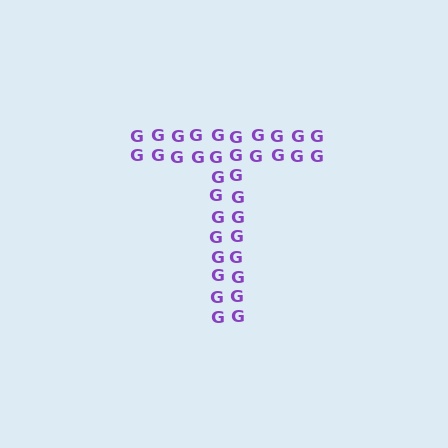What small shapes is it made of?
It is made of small letter G's.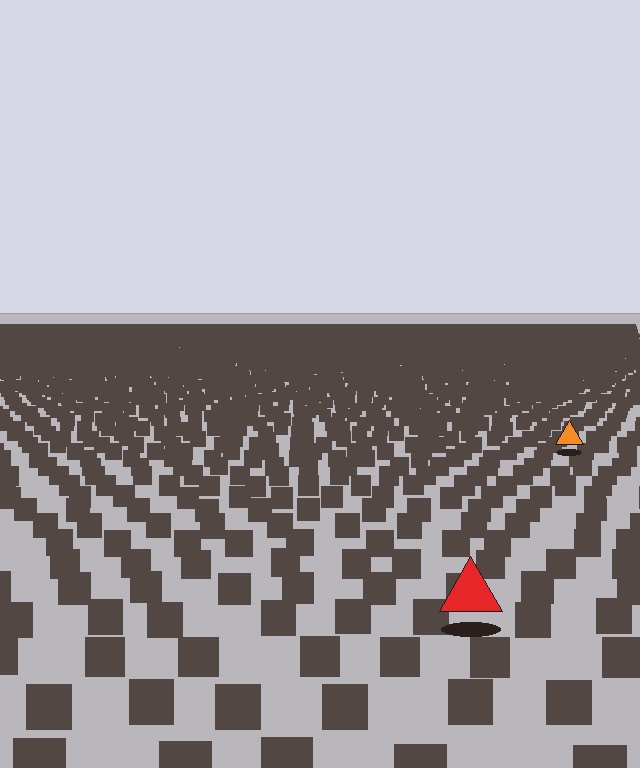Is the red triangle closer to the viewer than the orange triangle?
Yes. The red triangle is closer — you can tell from the texture gradient: the ground texture is coarser near it.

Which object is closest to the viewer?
The red triangle is closest. The texture marks near it are larger and more spread out.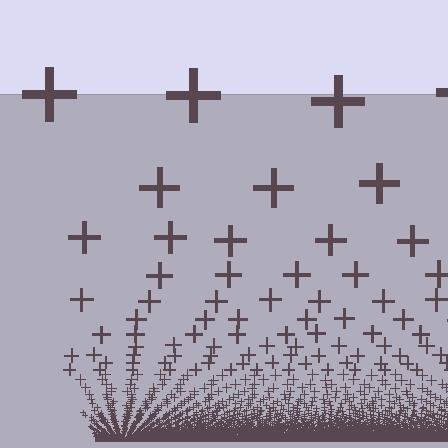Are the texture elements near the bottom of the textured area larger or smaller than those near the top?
Smaller. The gradient is inverted — elements near the bottom are smaller and denser.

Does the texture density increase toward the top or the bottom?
Density increases toward the bottom.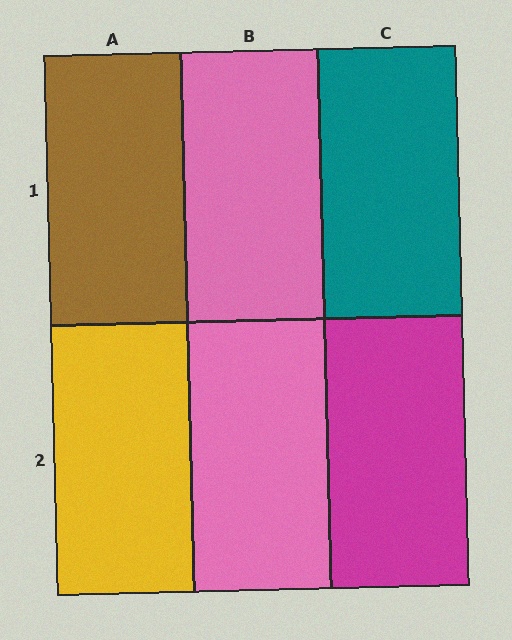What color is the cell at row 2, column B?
Pink.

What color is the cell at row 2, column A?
Yellow.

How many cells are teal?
1 cell is teal.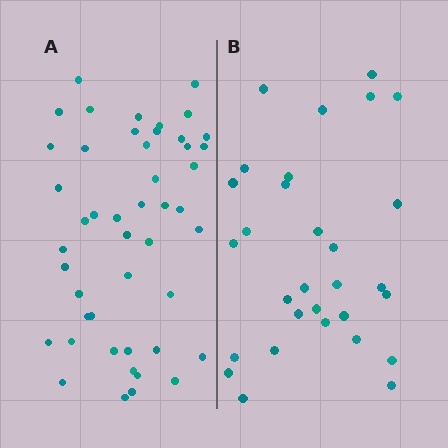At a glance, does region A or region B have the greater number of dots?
Region A (the left region) has more dots.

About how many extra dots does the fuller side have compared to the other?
Region A has approximately 15 more dots than region B.